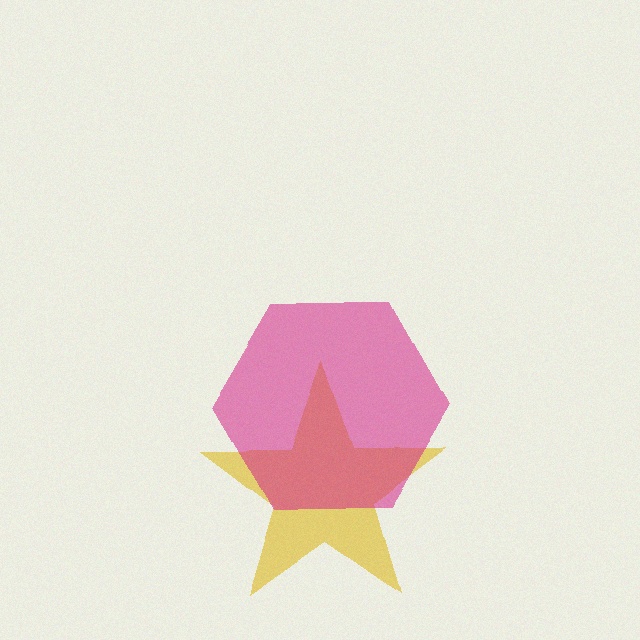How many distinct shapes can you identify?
There are 2 distinct shapes: a yellow star, a magenta hexagon.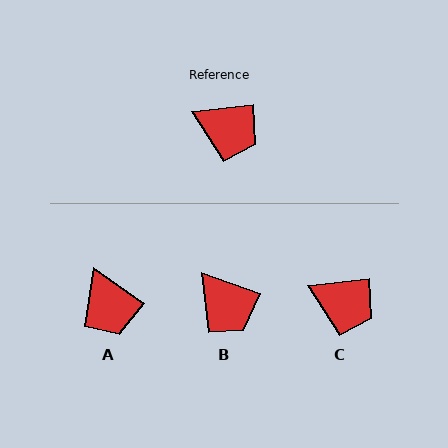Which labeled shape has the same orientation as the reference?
C.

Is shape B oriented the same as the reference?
No, it is off by about 26 degrees.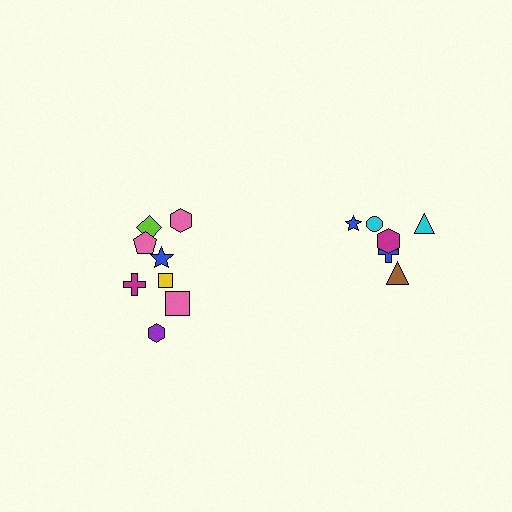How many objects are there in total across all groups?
There are 14 objects.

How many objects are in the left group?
There are 8 objects.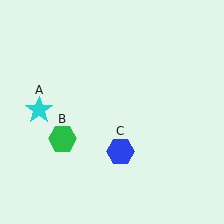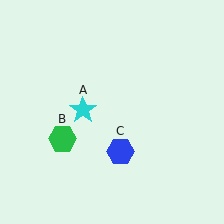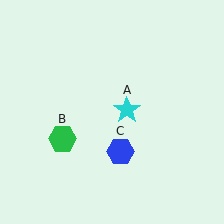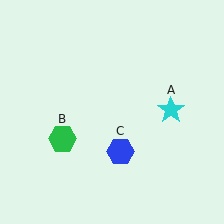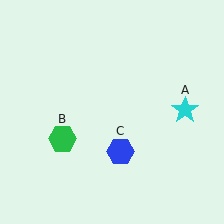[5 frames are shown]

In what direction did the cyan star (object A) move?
The cyan star (object A) moved right.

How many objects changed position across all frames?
1 object changed position: cyan star (object A).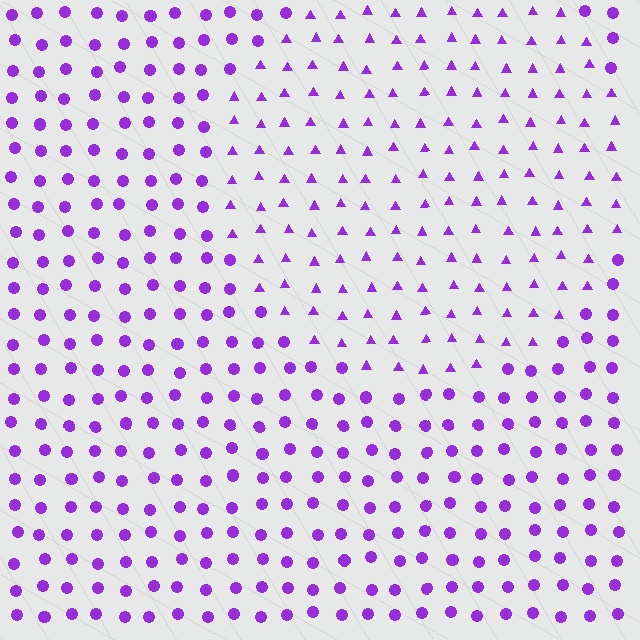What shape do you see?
I see a circle.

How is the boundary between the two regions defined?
The boundary is defined by a change in element shape: triangles inside vs. circles outside. All elements share the same color and spacing.